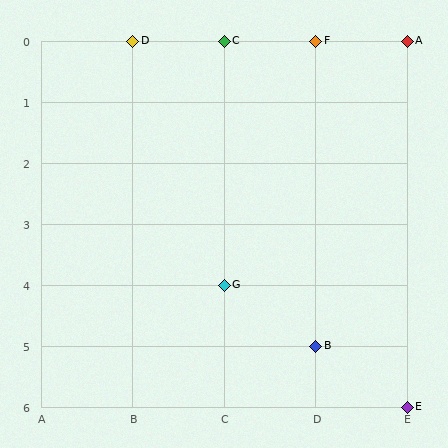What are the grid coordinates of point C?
Point C is at grid coordinates (C, 0).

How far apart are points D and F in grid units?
Points D and F are 2 columns apart.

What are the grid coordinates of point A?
Point A is at grid coordinates (E, 0).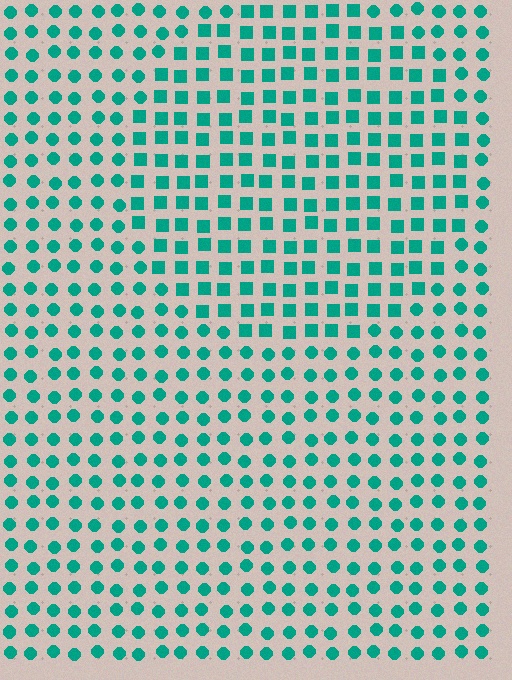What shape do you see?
I see a circle.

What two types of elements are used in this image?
The image uses squares inside the circle region and circles outside it.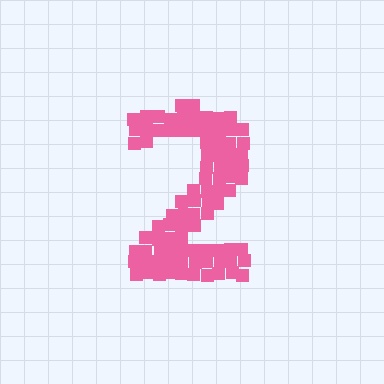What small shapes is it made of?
It is made of small squares.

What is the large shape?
The large shape is the digit 2.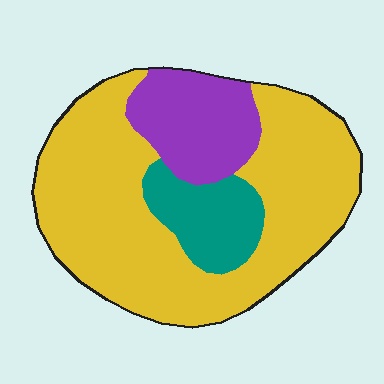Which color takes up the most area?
Yellow, at roughly 70%.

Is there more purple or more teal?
Purple.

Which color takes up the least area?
Teal, at roughly 15%.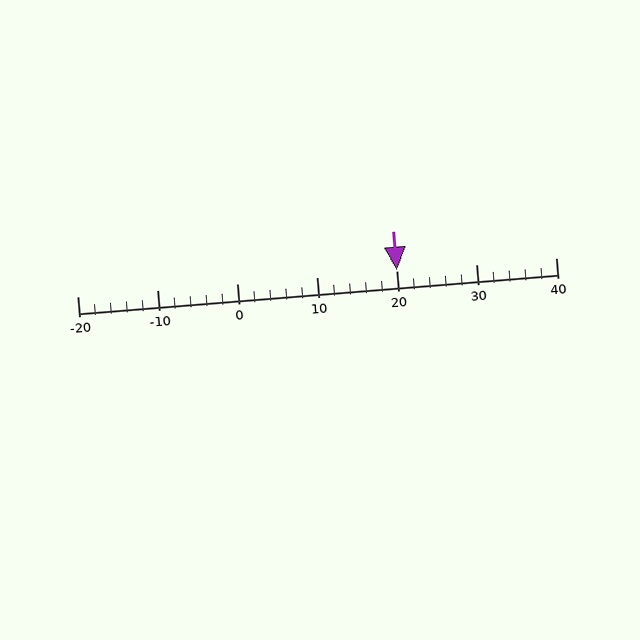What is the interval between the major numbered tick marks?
The major tick marks are spaced 10 units apart.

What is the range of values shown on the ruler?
The ruler shows values from -20 to 40.